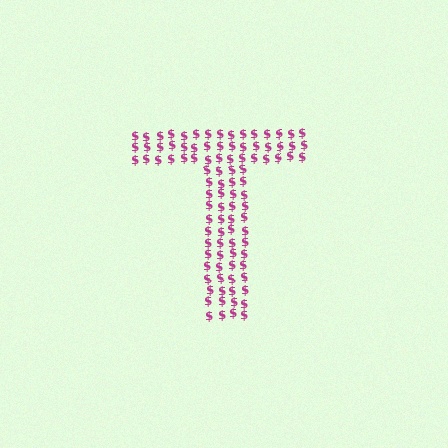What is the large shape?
The large shape is the letter T.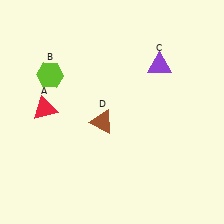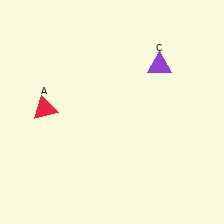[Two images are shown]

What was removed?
The lime hexagon (B), the brown triangle (D) were removed in Image 2.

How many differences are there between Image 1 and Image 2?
There are 2 differences between the two images.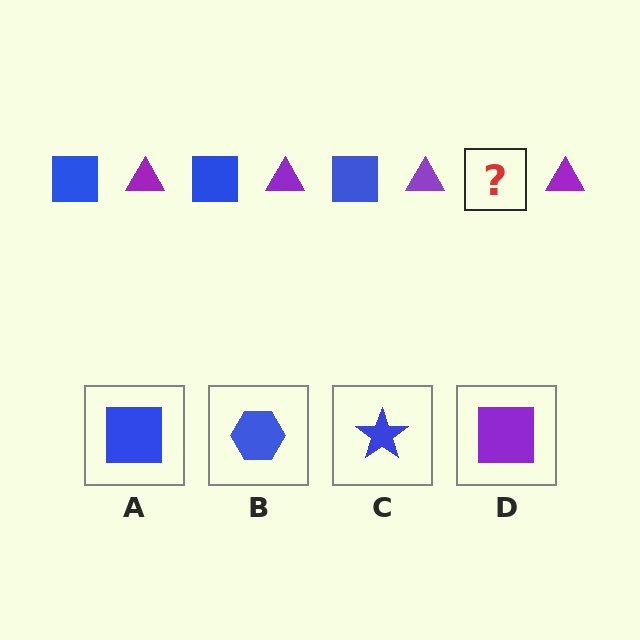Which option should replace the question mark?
Option A.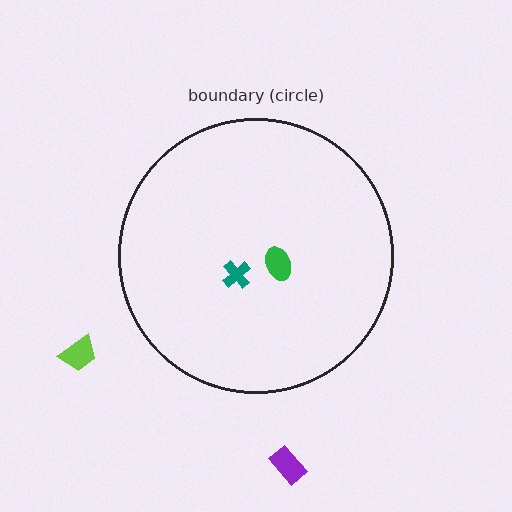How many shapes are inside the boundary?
2 inside, 2 outside.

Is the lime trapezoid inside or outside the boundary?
Outside.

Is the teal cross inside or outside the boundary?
Inside.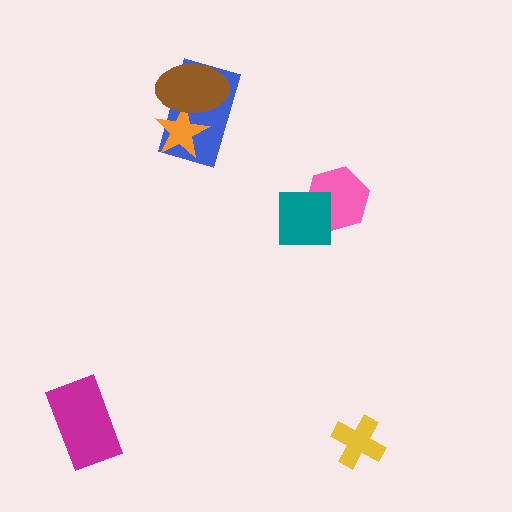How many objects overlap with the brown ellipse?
2 objects overlap with the brown ellipse.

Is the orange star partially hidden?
Yes, it is partially covered by another shape.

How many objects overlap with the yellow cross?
0 objects overlap with the yellow cross.